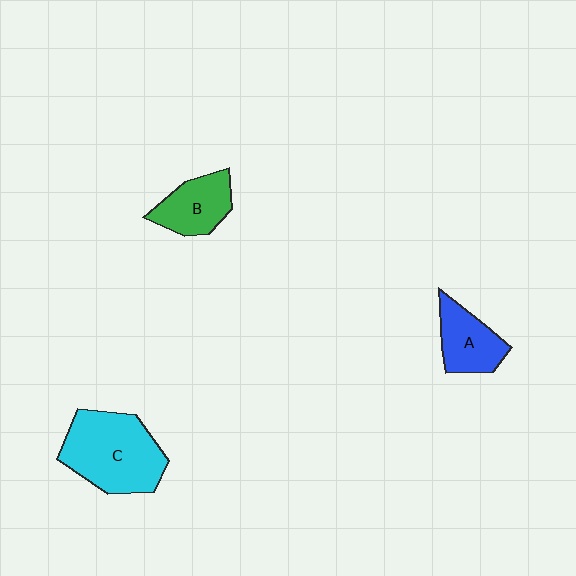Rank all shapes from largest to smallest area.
From largest to smallest: C (cyan), B (green), A (blue).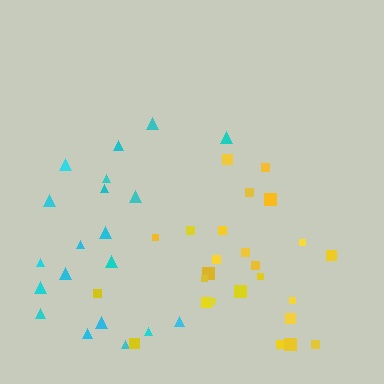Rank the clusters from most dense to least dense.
yellow, cyan.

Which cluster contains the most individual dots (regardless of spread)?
Yellow (25).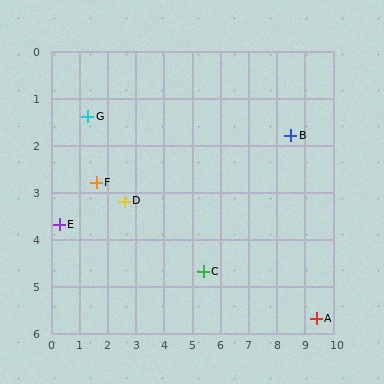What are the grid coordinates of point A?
Point A is at approximately (9.4, 5.7).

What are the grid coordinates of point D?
Point D is at approximately (2.6, 3.2).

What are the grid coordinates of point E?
Point E is at approximately (0.3, 3.7).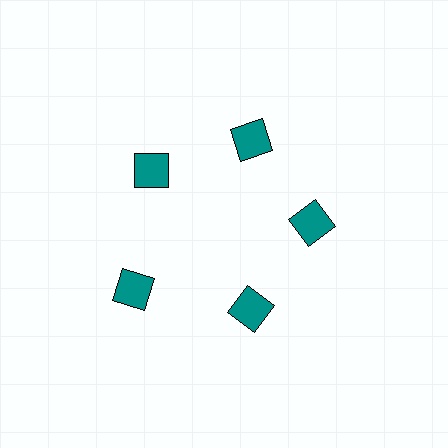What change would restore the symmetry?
The symmetry would be restored by moving it inward, back onto the ring so that all 5 squares sit at equal angles and equal distance from the center.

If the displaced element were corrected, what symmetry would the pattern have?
It would have 5-fold rotational symmetry — the pattern would map onto itself every 72 degrees.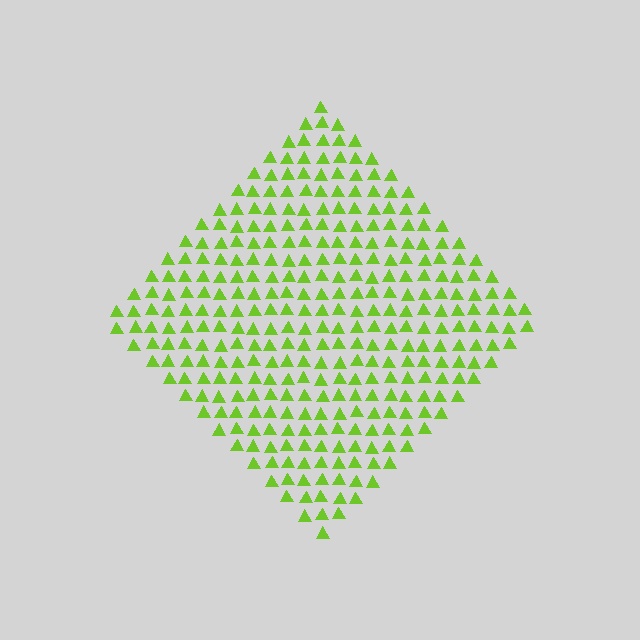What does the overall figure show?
The overall figure shows a diamond.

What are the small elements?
The small elements are triangles.